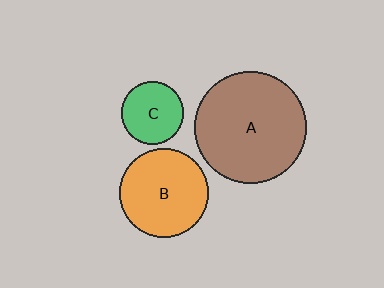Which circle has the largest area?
Circle A (brown).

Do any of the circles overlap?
No, none of the circles overlap.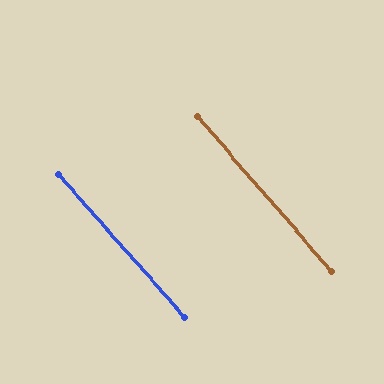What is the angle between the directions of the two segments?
Approximately 0 degrees.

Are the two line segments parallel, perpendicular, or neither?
Parallel — their directions differ by only 0.3°.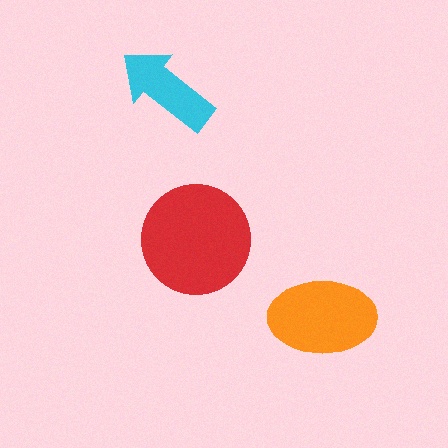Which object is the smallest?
The cyan arrow.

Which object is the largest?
The red circle.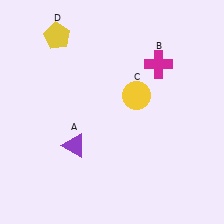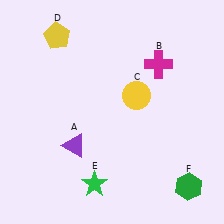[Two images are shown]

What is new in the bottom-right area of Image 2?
A green hexagon (F) was added in the bottom-right area of Image 2.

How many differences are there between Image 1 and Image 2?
There are 2 differences between the two images.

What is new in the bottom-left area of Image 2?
A green star (E) was added in the bottom-left area of Image 2.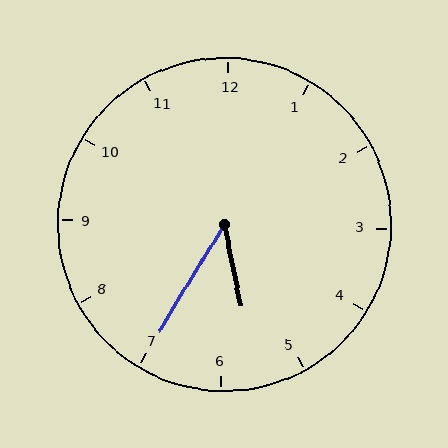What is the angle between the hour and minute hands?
Approximately 42 degrees.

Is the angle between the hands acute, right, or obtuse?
It is acute.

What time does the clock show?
5:35.